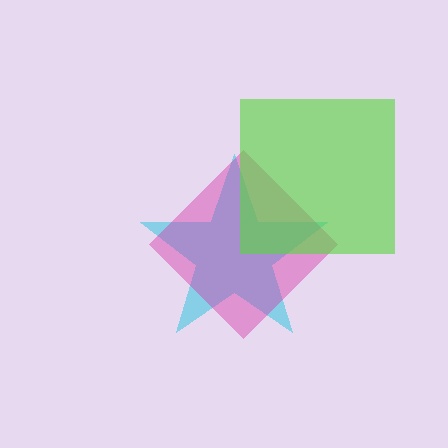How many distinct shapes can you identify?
There are 3 distinct shapes: a cyan star, a magenta diamond, a lime square.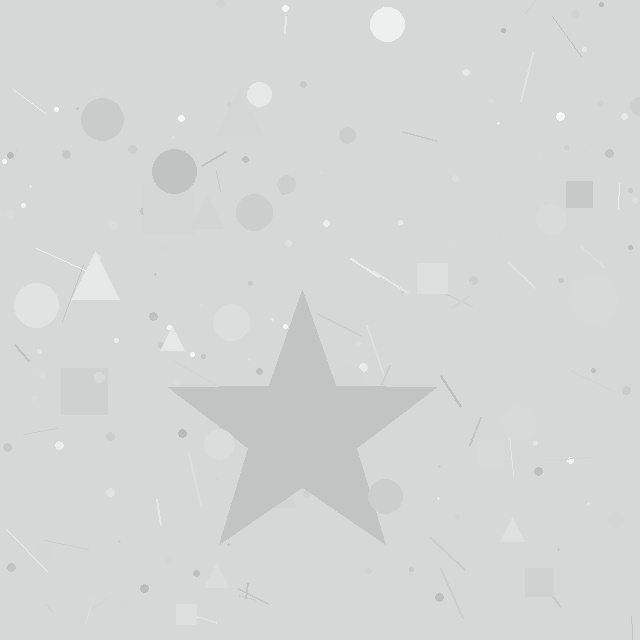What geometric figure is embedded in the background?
A star is embedded in the background.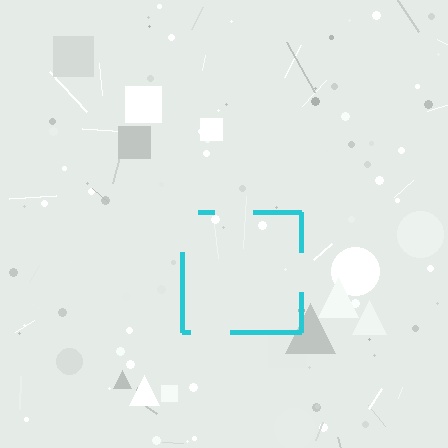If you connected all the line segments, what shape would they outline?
They would outline a square.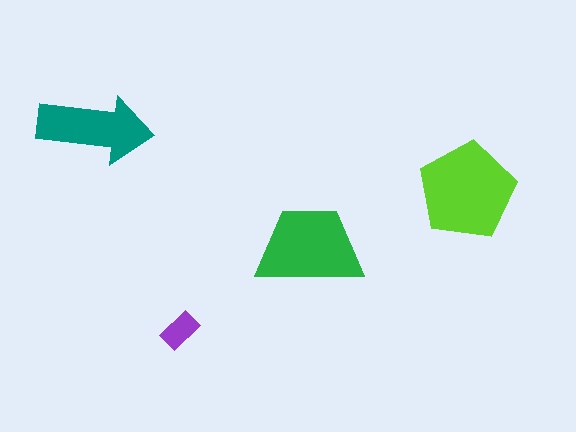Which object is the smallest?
The purple rectangle.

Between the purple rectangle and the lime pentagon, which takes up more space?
The lime pentagon.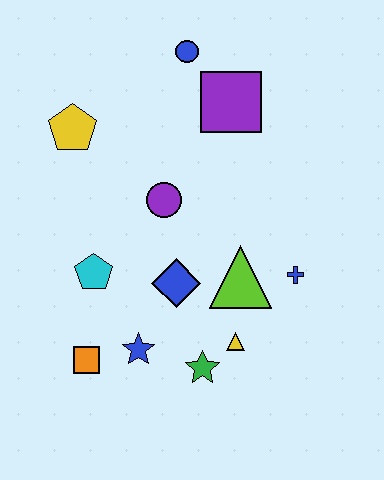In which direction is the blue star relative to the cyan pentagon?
The blue star is below the cyan pentagon.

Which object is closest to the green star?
The yellow triangle is closest to the green star.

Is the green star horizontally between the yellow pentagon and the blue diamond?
No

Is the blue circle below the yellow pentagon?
No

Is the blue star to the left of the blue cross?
Yes